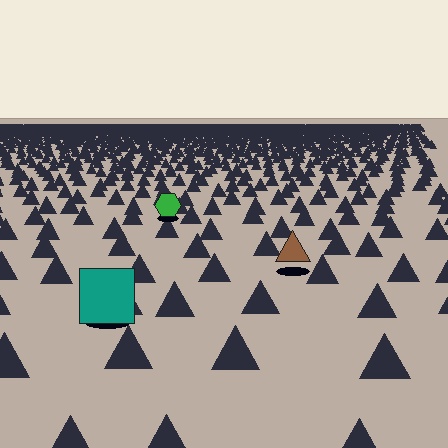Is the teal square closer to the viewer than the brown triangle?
Yes. The teal square is closer — you can tell from the texture gradient: the ground texture is coarser near it.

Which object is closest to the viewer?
The teal square is closest. The texture marks near it are larger and more spread out.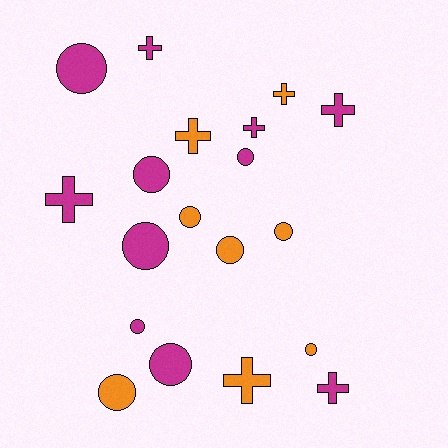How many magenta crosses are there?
There are 5 magenta crosses.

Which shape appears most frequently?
Circle, with 11 objects.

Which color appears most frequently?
Magenta, with 11 objects.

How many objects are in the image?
There are 19 objects.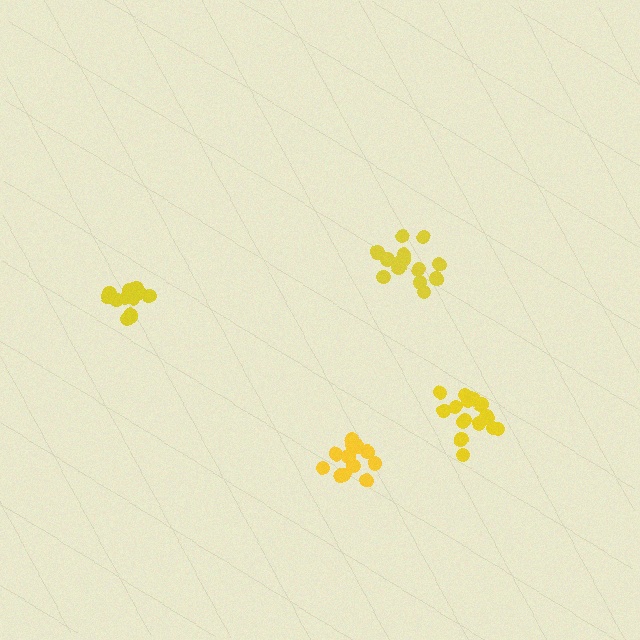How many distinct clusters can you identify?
There are 4 distinct clusters.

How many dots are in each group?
Group 1: 13 dots, Group 2: 15 dots, Group 3: 16 dots, Group 4: 12 dots (56 total).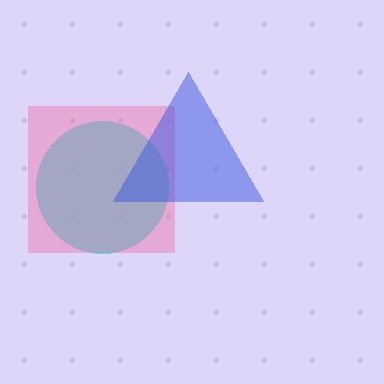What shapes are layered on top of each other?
The layered shapes are: a cyan circle, a pink square, a blue triangle.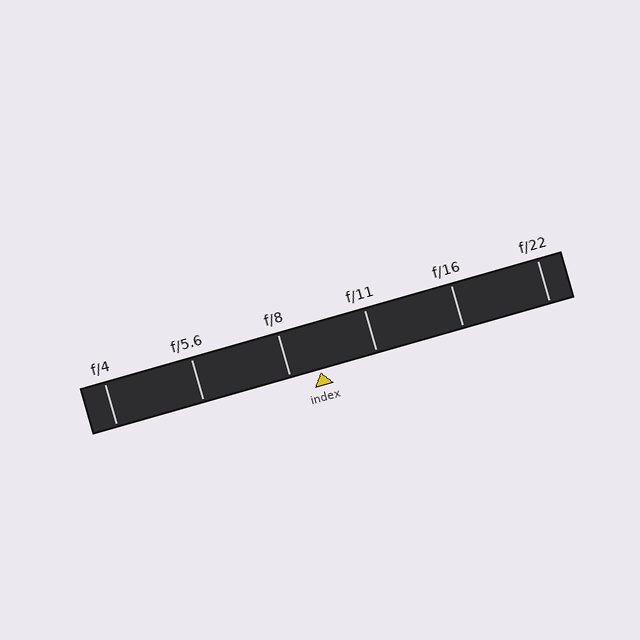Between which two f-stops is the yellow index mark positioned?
The index mark is between f/8 and f/11.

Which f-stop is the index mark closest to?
The index mark is closest to f/8.